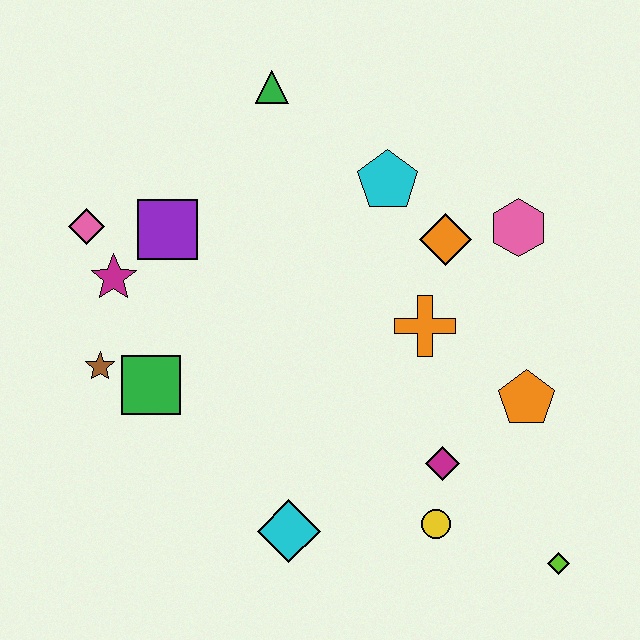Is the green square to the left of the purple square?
Yes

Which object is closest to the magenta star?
The pink diamond is closest to the magenta star.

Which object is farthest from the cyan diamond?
The green triangle is farthest from the cyan diamond.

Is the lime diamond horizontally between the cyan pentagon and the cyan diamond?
No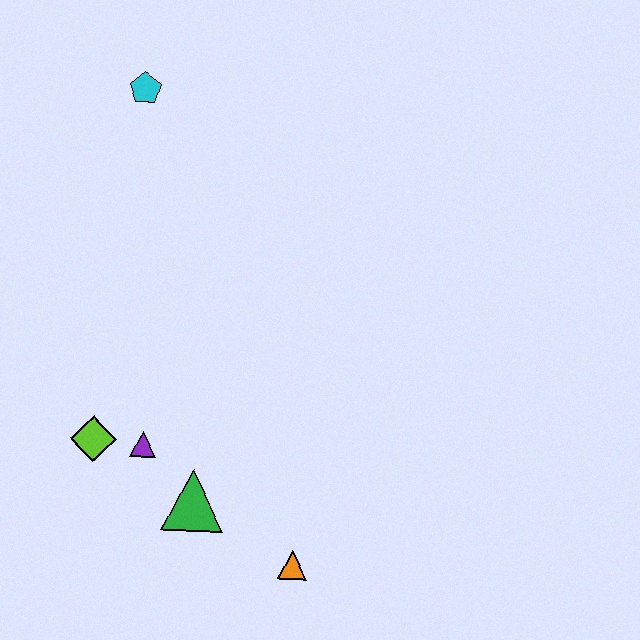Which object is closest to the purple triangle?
The lime diamond is closest to the purple triangle.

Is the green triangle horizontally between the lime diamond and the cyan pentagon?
No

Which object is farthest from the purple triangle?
The cyan pentagon is farthest from the purple triangle.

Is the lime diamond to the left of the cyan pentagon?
Yes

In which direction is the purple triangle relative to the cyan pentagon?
The purple triangle is below the cyan pentagon.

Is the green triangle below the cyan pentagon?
Yes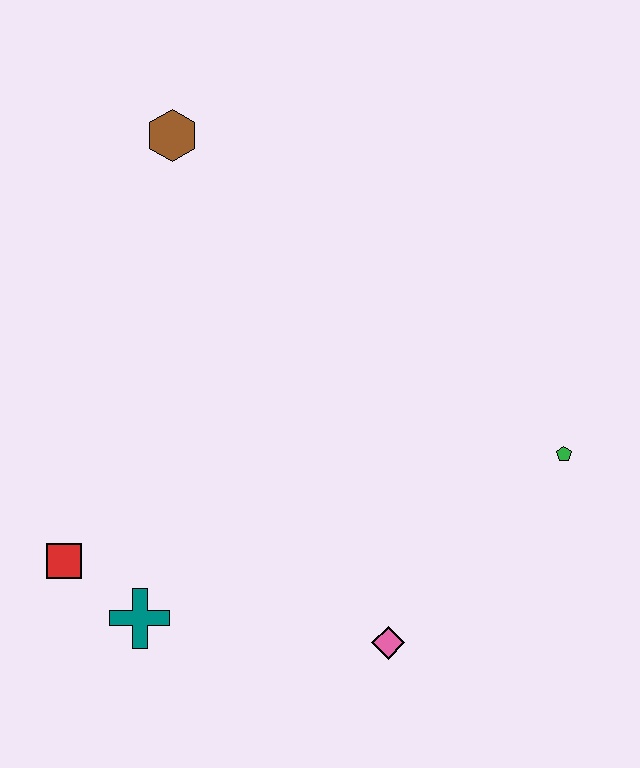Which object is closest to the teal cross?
The red square is closest to the teal cross.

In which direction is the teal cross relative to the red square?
The teal cross is to the right of the red square.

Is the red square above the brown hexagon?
No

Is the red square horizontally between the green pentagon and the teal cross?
No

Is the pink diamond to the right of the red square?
Yes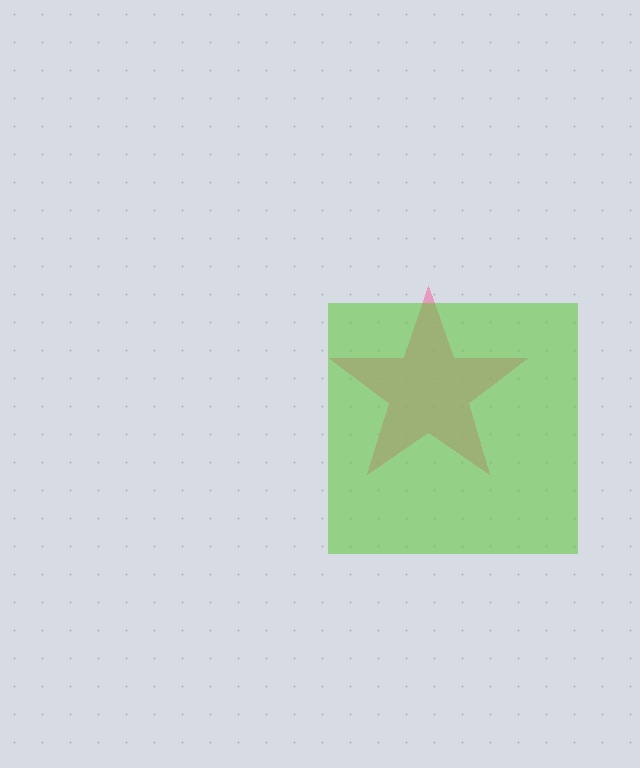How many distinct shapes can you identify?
There are 2 distinct shapes: a pink star, a lime square.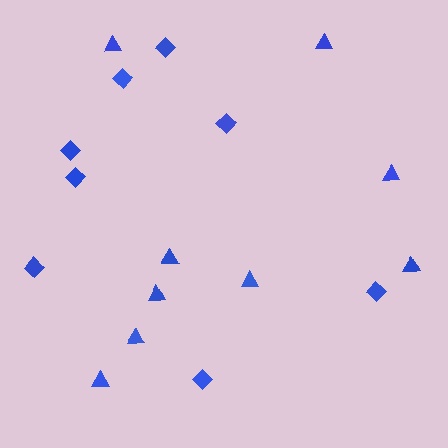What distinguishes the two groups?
There are 2 groups: one group of diamonds (8) and one group of triangles (9).